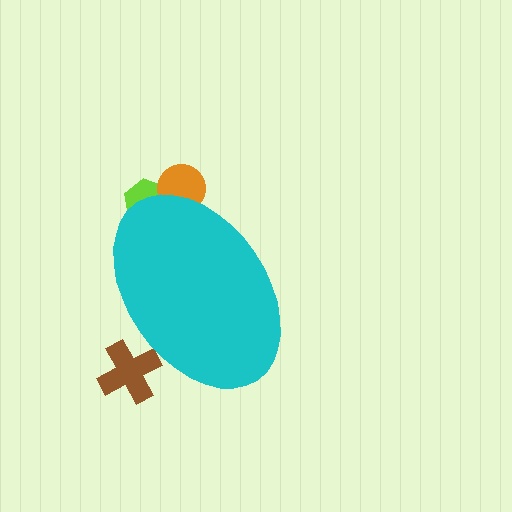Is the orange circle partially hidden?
Yes, the orange circle is partially hidden behind the cyan ellipse.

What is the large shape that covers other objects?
A cyan ellipse.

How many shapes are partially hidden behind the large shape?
3 shapes are partially hidden.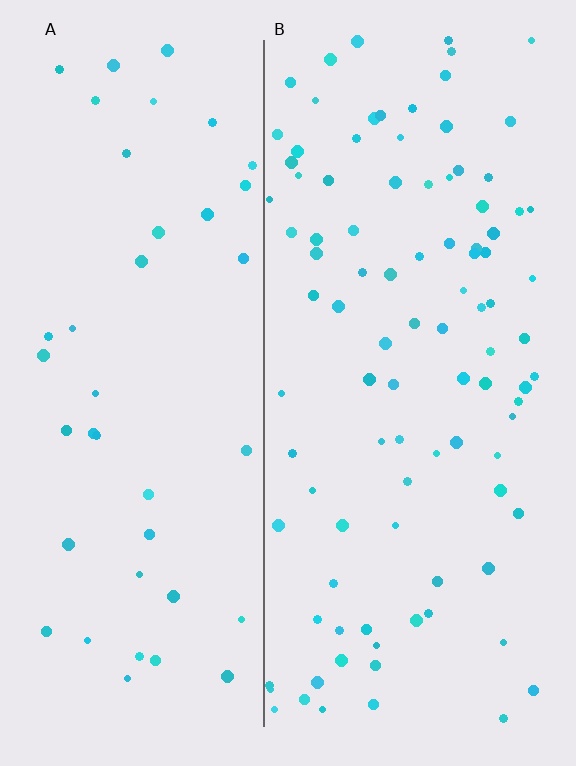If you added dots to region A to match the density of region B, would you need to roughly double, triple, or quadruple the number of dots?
Approximately double.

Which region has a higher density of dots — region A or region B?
B (the right).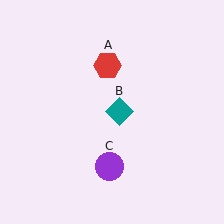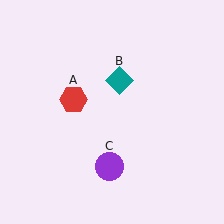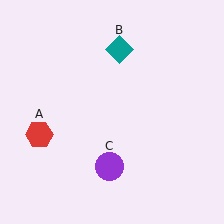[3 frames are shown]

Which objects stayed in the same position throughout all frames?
Purple circle (object C) remained stationary.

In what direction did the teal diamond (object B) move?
The teal diamond (object B) moved up.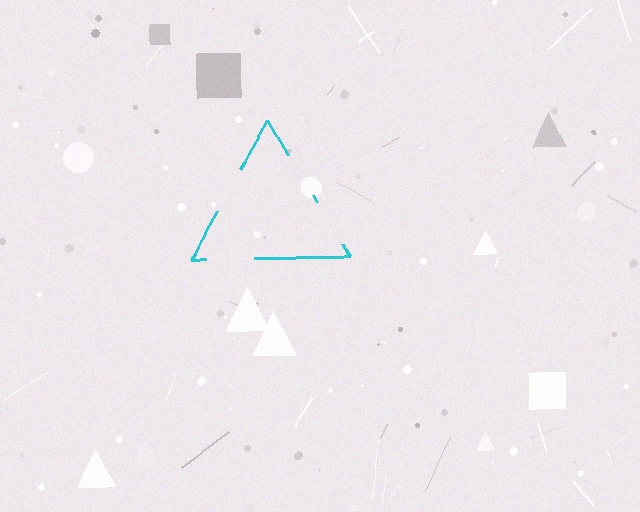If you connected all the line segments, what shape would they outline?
They would outline a triangle.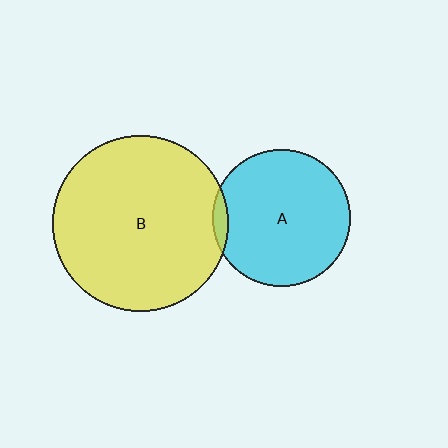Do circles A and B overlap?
Yes.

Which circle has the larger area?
Circle B (yellow).